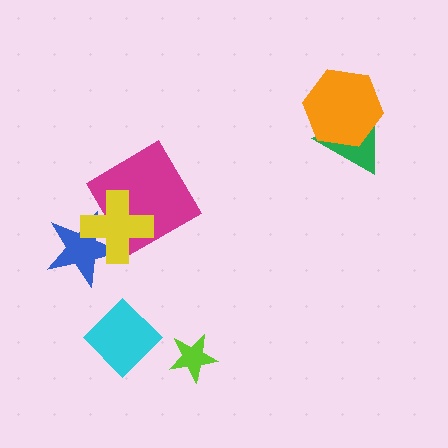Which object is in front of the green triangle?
The orange hexagon is in front of the green triangle.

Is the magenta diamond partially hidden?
Yes, it is partially covered by another shape.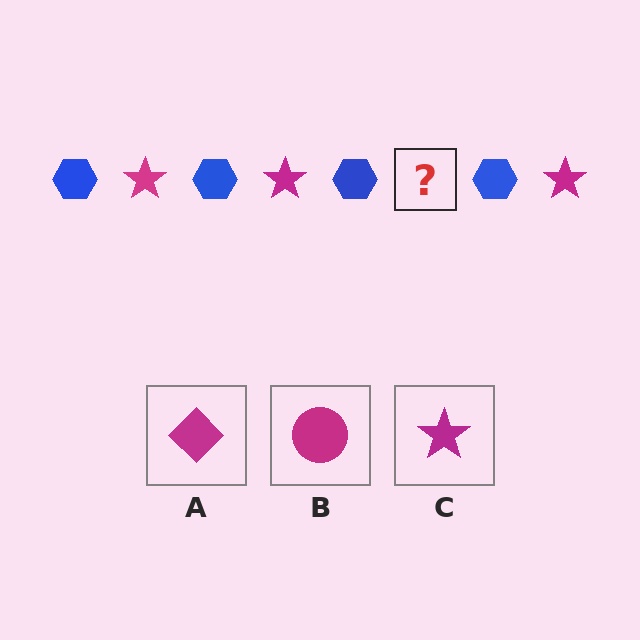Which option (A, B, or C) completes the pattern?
C.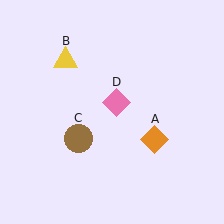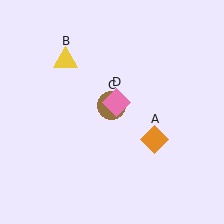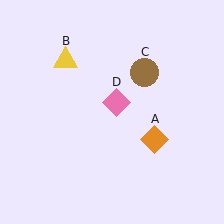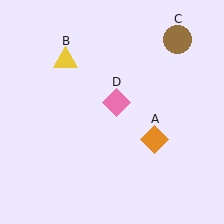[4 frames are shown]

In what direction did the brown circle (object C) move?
The brown circle (object C) moved up and to the right.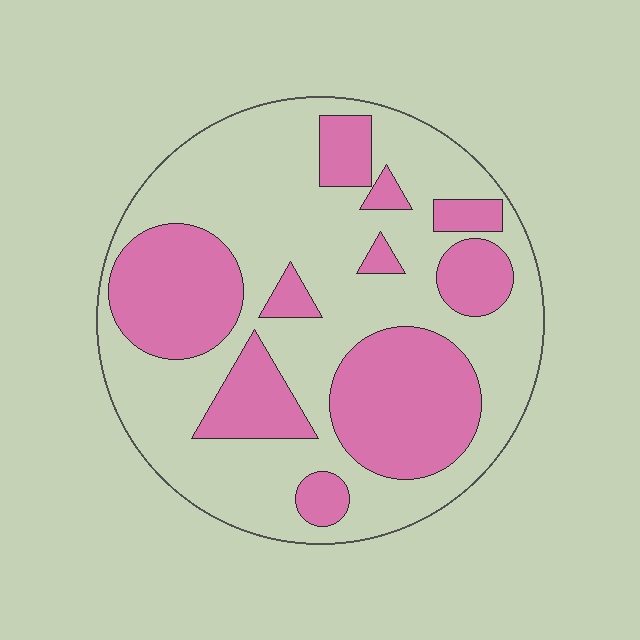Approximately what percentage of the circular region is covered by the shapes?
Approximately 35%.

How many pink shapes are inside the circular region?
10.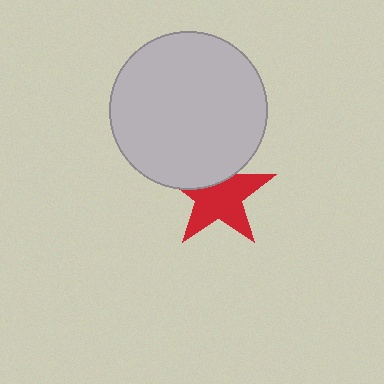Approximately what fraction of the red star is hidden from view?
Roughly 32% of the red star is hidden behind the light gray circle.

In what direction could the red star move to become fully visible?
The red star could move down. That would shift it out from behind the light gray circle entirely.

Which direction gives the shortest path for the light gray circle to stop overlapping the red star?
Moving up gives the shortest separation.